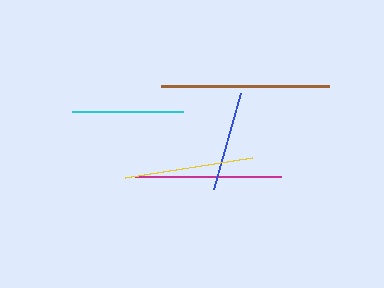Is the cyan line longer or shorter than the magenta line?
The magenta line is longer than the cyan line.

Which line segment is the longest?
The brown line is the longest at approximately 168 pixels.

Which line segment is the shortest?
The blue line is the shortest at approximately 99 pixels.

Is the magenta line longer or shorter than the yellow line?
The magenta line is longer than the yellow line.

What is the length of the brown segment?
The brown segment is approximately 168 pixels long.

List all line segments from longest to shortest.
From longest to shortest: brown, magenta, yellow, cyan, blue.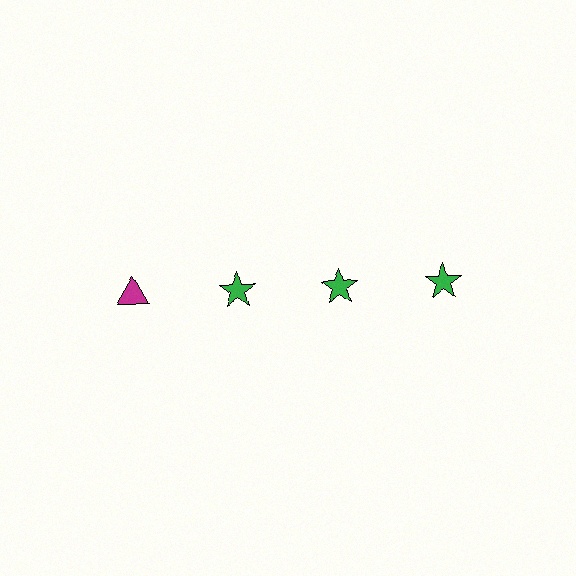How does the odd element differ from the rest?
It differs in both color (magenta instead of green) and shape (triangle instead of star).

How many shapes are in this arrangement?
There are 4 shapes arranged in a grid pattern.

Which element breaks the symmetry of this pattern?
The magenta triangle in the top row, leftmost column breaks the symmetry. All other shapes are green stars.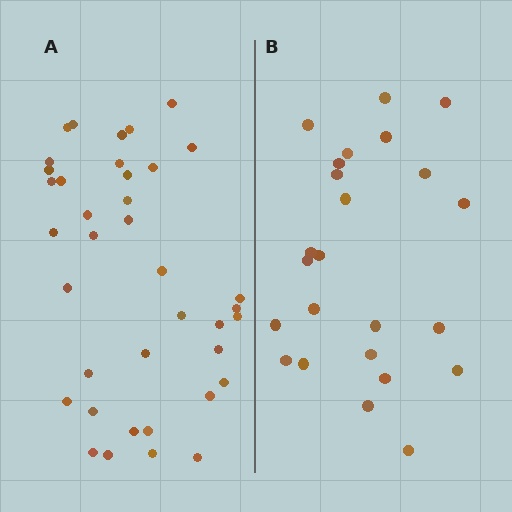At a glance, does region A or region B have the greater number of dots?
Region A (the left region) has more dots.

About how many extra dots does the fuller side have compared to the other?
Region A has approximately 15 more dots than region B.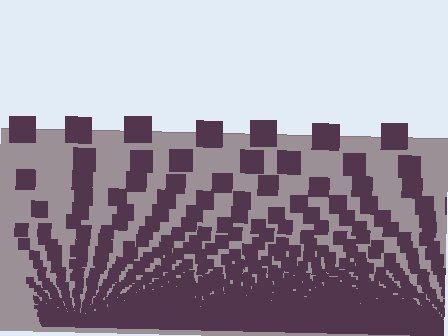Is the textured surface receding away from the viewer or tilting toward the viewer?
The surface appears to tilt toward the viewer. Texture elements get larger and sparser toward the top.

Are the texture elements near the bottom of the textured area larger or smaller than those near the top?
Smaller. The gradient is inverted — elements near the bottom are smaller and denser.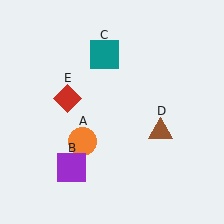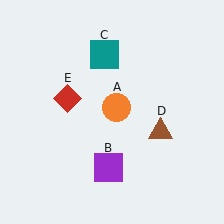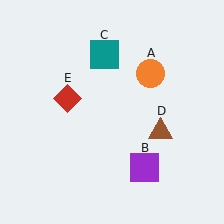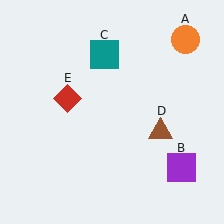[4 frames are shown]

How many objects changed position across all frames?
2 objects changed position: orange circle (object A), purple square (object B).